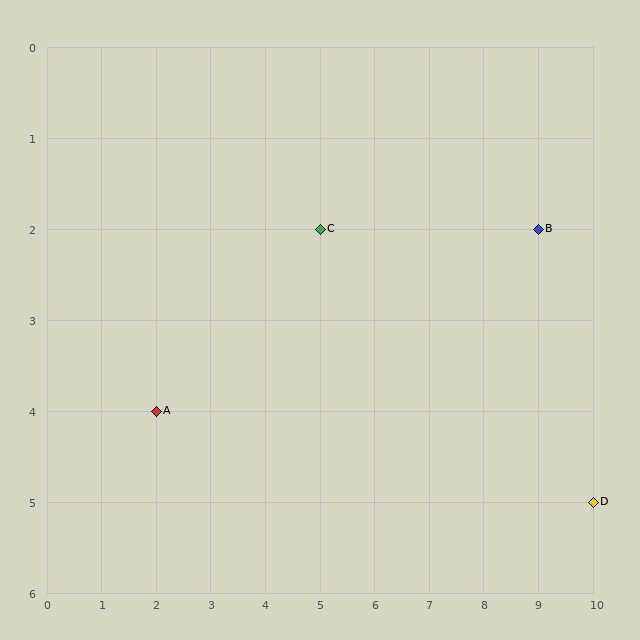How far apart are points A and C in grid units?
Points A and C are 3 columns and 2 rows apart (about 3.6 grid units diagonally).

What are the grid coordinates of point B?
Point B is at grid coordinates (9, 2).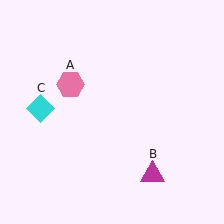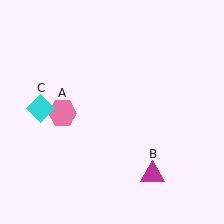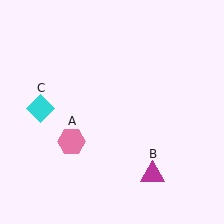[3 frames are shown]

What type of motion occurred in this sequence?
The pink hexagon (object A) rotated counterclockwise around the center of the scene.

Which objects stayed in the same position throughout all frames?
Magenta triangle (object B) and cyan diamond (object C) remained stationary.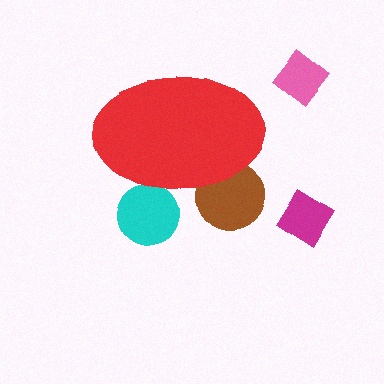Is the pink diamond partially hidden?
No, the pink diamond is fully visible.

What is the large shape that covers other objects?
A red ellipse.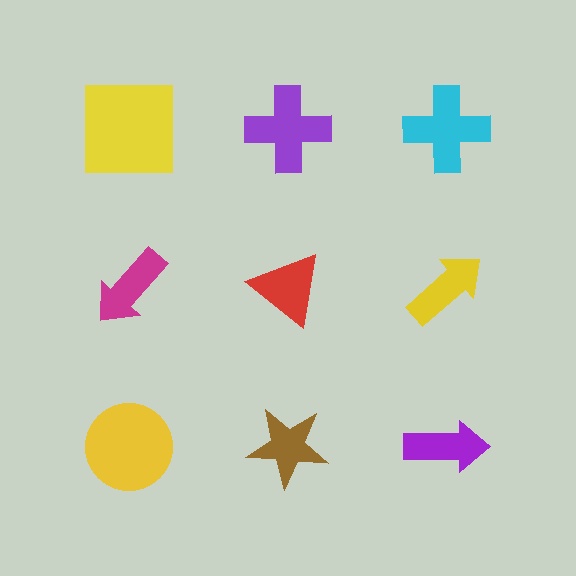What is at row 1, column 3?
A cyan cross.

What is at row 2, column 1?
A magenta arrow.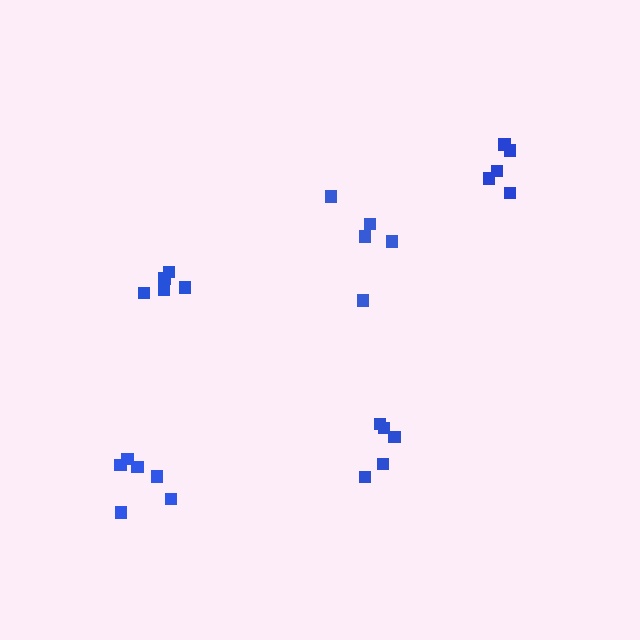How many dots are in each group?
Group 1: 5 dots, Group 2: 6 dots, Group 3: 5 dots, Group 4: 5 dots, Group 5: 5 dots (26 total).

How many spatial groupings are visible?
There are 5 spatial groupings.